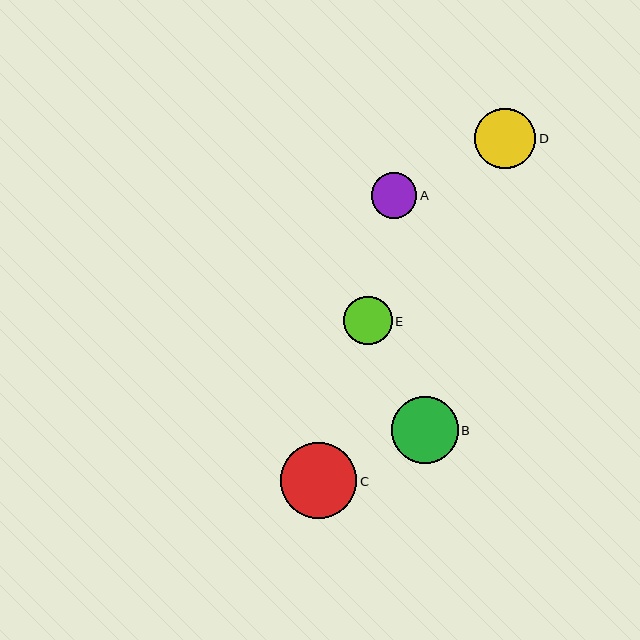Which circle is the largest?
Circle C is the largest with a size of approximately 76 pixels.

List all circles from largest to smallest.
From largest to smallest: C, B, D, E, A.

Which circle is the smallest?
Circle A is the smallest with a size of approximately 46 pixels.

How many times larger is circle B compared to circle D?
Circle B is approximately 1.1 times the size of circle D.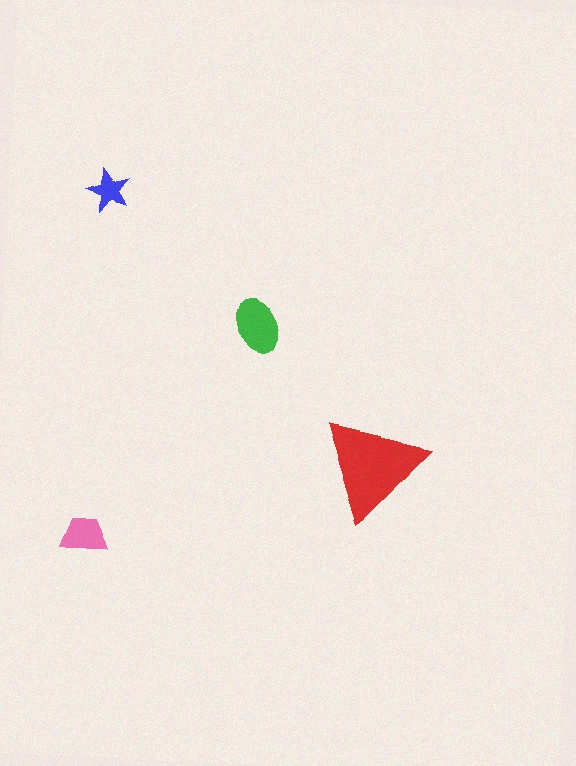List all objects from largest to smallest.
The red triangle, the green ellipse, the pink trapezoid, the blue star.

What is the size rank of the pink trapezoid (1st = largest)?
3rd.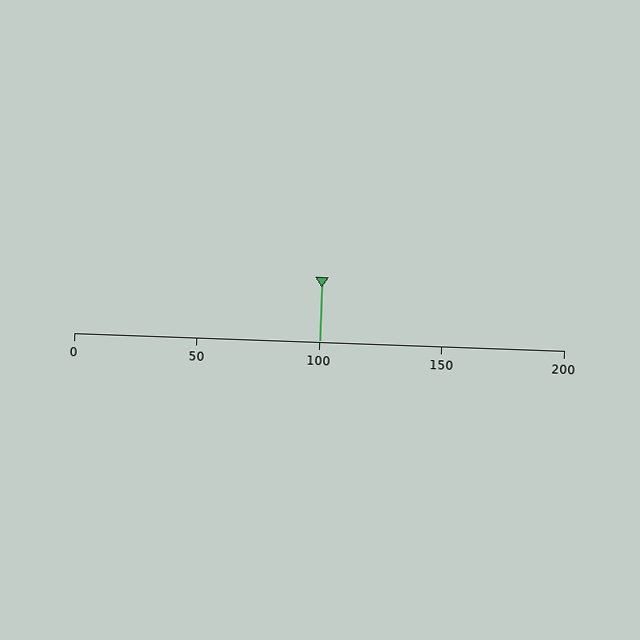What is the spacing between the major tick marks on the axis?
The major ticks are spaced 50 apart.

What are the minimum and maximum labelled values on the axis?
The axis runs from 0 to 200.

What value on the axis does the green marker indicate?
The marker indicates approximately 100.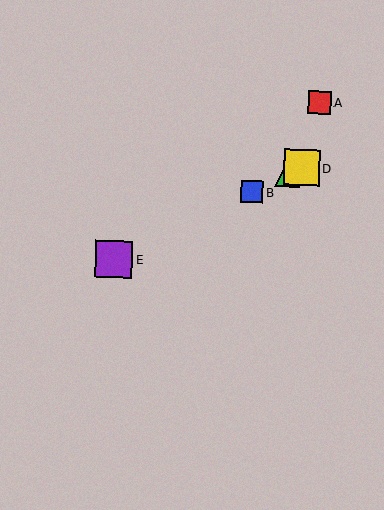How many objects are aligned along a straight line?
4 objects (B, C, D, E) are aligned along a straight line.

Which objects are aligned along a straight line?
Objects B, C, D, E are aligned along a straight line.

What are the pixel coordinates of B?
Object B is at (252, 192).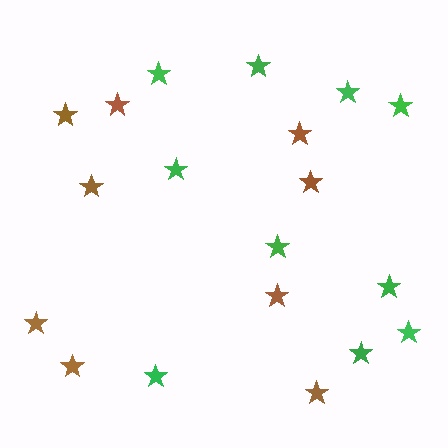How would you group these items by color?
There are 2 groups: one group of green stars (10) and one group of brown stars (9).